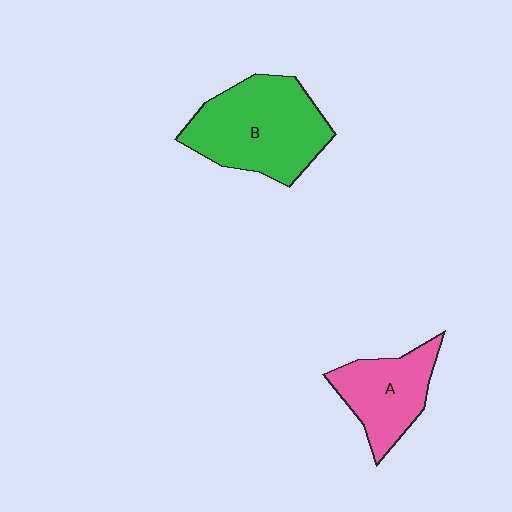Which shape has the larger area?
Shape B (green).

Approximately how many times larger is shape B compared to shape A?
Approximately 1.5 times.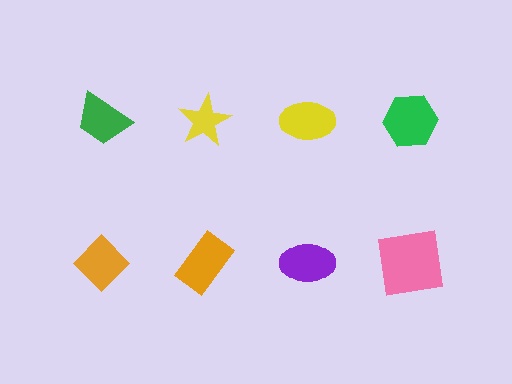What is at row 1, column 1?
A green trapezoid.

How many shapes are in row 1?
4 shapes.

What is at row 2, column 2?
An orange rectangle.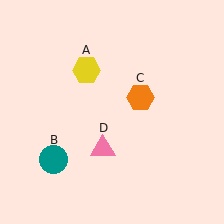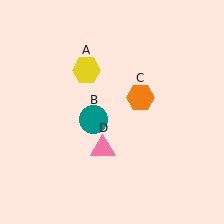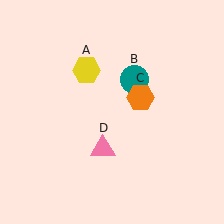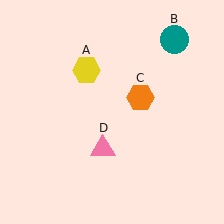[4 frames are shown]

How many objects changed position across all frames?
1 object changed position: teal circle (object B).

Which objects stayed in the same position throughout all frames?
Yellow hexagon (object A) and orange hexagon (object C) and pink triangle (object D) remained stationary.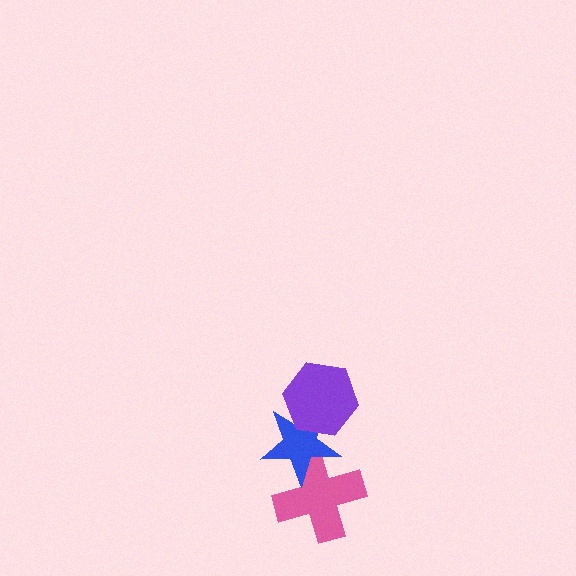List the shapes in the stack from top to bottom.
From top to bottom: the purple hexagon, the blue star, the pink cross.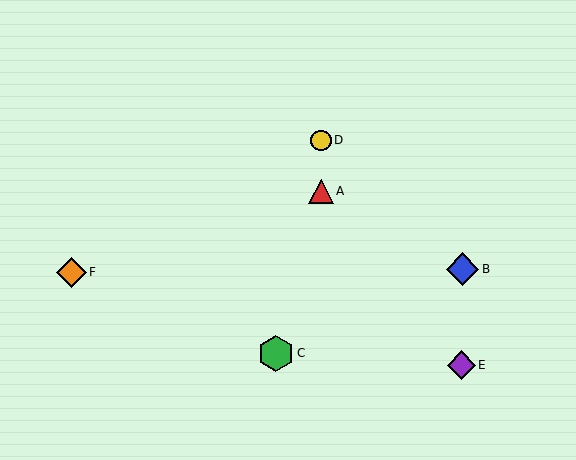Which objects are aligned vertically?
Objects A, D are aligned vertically.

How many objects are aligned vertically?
2 objects (A, D) are aligned vertically.